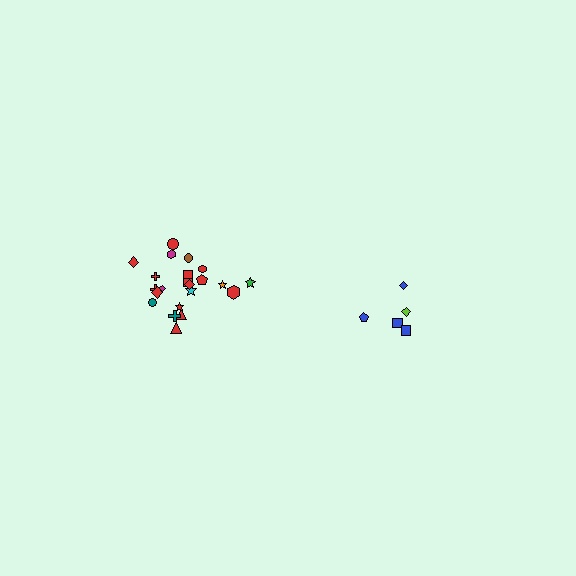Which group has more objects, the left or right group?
The left group.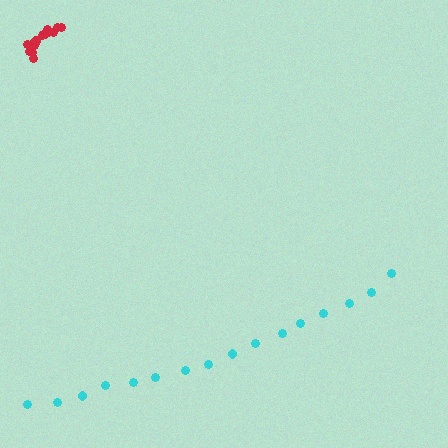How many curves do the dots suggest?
There are 2 distinct paths.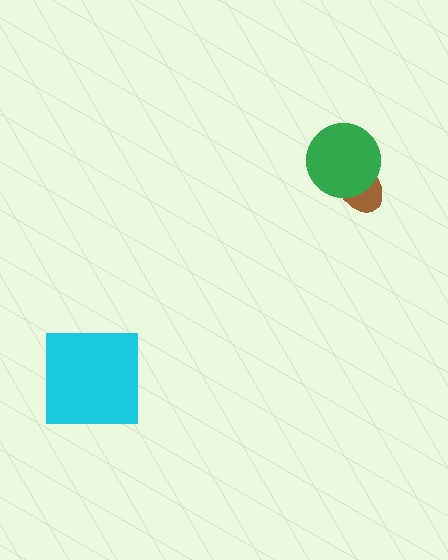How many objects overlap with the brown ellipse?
1 object overlaps with the brown ellipse.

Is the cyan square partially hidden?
No, no other shape covers it.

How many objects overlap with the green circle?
1 object overlaps with the green circle.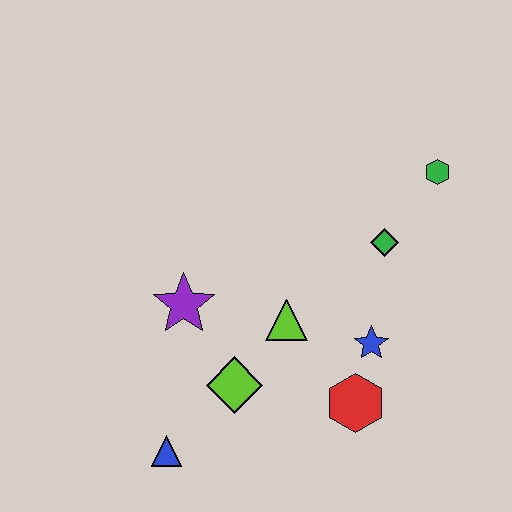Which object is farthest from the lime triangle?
The green hexagon is farthest from the lime triangle.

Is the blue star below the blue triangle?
No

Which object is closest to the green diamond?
The green hexagon is closest to the green diamond.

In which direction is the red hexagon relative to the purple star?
The red hexagon is to the right of the purple star.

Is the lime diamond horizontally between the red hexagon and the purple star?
Yes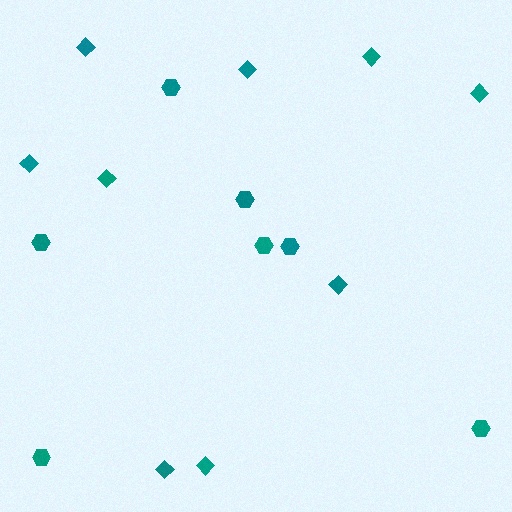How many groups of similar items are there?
There are 2 groups: one group of diamonds (9) and one group of hexagons (7).